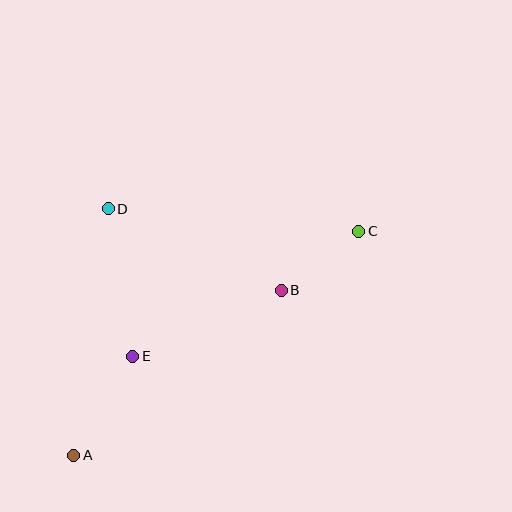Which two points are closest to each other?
Points B and C are closest to each other.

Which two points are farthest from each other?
Points A and C are farthest from each other.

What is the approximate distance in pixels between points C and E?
The distance between C and E is approximately 258 pixels.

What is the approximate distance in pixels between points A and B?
The distance between A and B is approximately 265 pixels.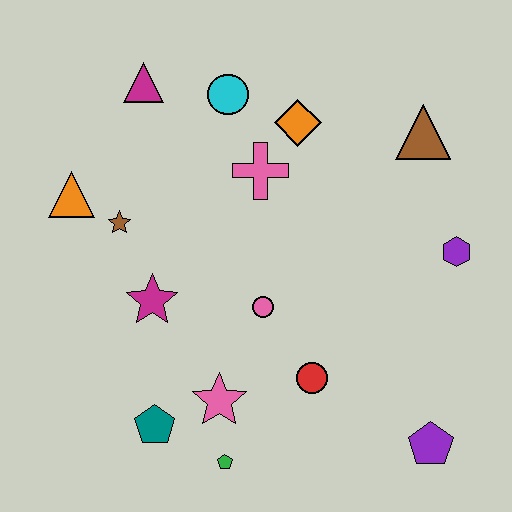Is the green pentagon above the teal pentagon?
No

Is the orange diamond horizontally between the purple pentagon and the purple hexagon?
No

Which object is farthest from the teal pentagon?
The brown triangle is farthest from the teal pentagon.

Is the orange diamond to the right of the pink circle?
Yes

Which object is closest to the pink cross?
The orange diamond is closest to the pink cross.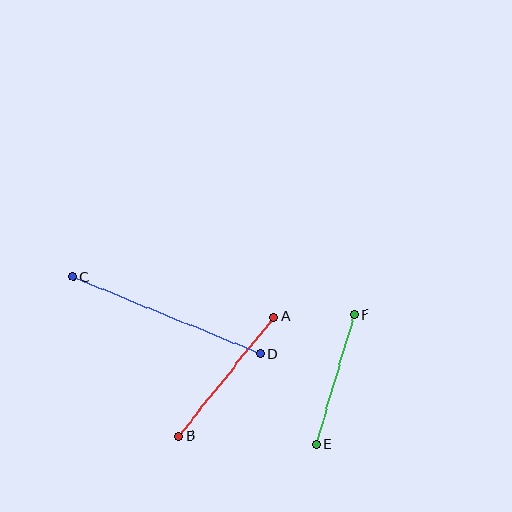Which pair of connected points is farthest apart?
Points C and D are farthest apart.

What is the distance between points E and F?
The distance is approximately 135 pixels.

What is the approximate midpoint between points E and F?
The midpoint is at approximately (336, 379) pixels.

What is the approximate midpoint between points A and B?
The midpoint is at approximately (226, 377) pixels.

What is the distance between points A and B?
The distance is approximately 153 pixels.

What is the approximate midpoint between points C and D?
The midpoint is at approximately (166, 315) pixels.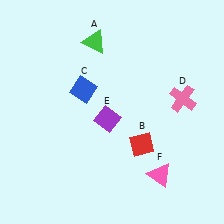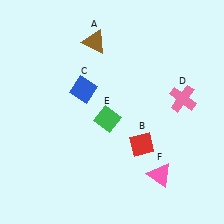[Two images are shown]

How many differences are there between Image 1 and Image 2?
There are 2 differences between the two images.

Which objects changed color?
A changed from green to brown. E changed from purple to green.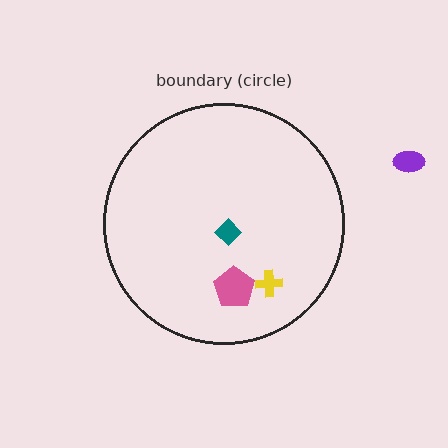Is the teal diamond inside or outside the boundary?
Inside.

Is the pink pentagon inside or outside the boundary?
Inside.